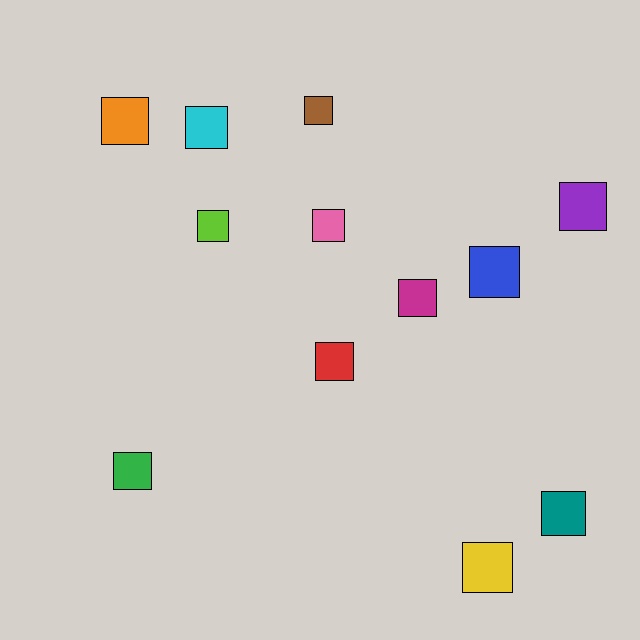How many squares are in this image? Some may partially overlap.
There are 12 squares.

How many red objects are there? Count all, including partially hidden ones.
There is 1 red object.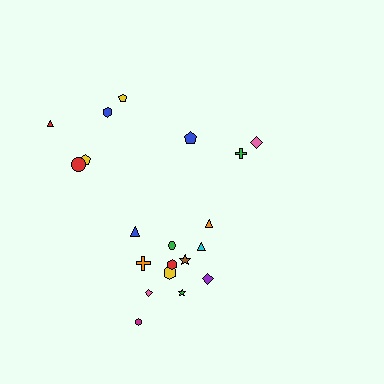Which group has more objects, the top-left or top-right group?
The top-left group.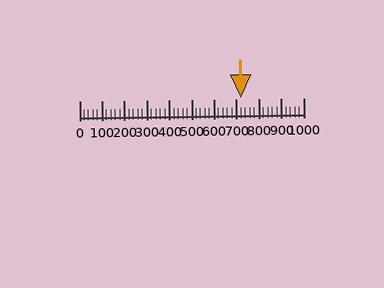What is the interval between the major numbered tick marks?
The major tick marks are spaced 100 units apart.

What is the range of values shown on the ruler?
The ruler shows values from 0 to 1000.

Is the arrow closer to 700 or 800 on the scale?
The arrow is closer to 700.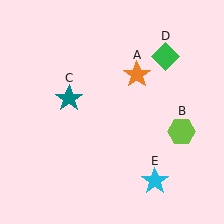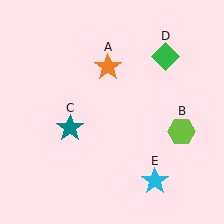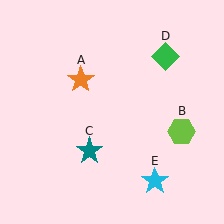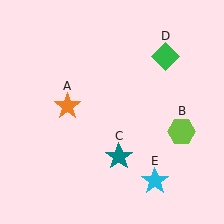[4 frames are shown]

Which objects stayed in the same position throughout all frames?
Lime hexagon (object B) and green diamond (object D) and cyan star (object E) remained stationary.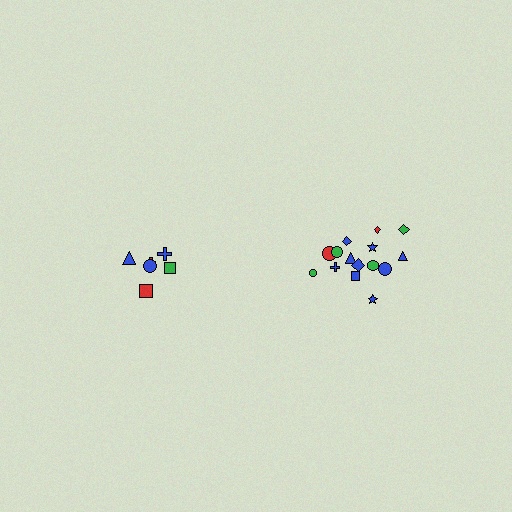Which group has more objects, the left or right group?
The right group.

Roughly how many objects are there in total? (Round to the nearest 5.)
Roughly 20 objects in total.